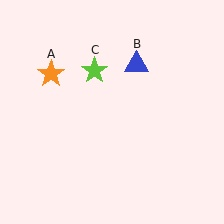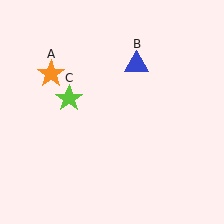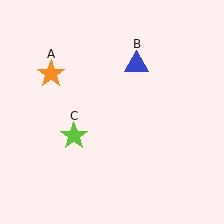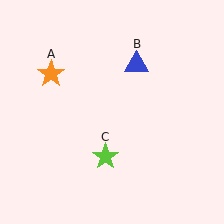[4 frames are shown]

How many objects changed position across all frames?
1 object changed position: lime star (object C).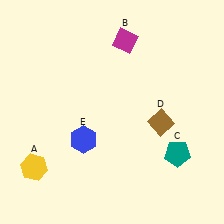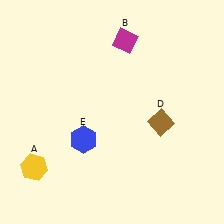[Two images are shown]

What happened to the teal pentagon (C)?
The teal pentagon (C) was removed in Image 2. It was in the bottom-right area of Image 1.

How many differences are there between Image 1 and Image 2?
There is 1 difference between the two images.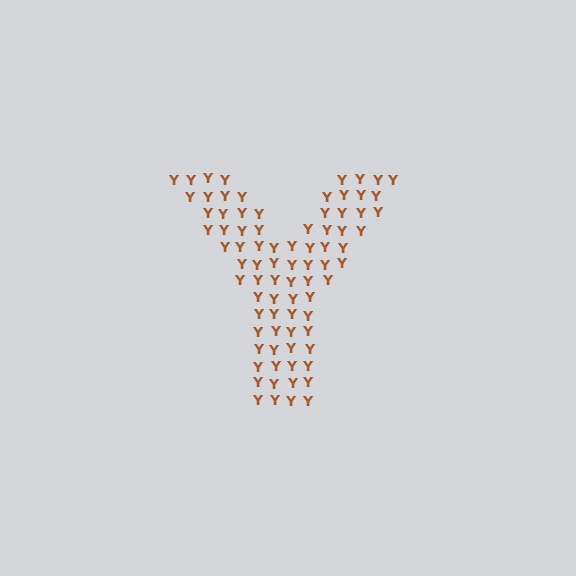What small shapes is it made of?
It is made of small letter Y's.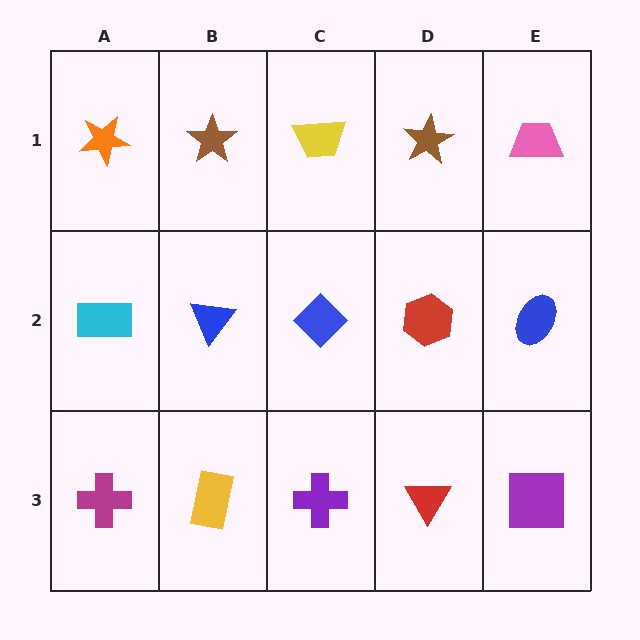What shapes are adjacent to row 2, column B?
A brown star (row 1, column B), a yellow rectangle (row 3, column B), a cyan rectangle (row 2, column A), a blue diamond (row 2, column C).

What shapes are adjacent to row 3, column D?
A red hexagon (row 2, column D), a purple cross (row 3, column C), a purple square (row 3, column E).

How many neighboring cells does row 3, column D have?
3.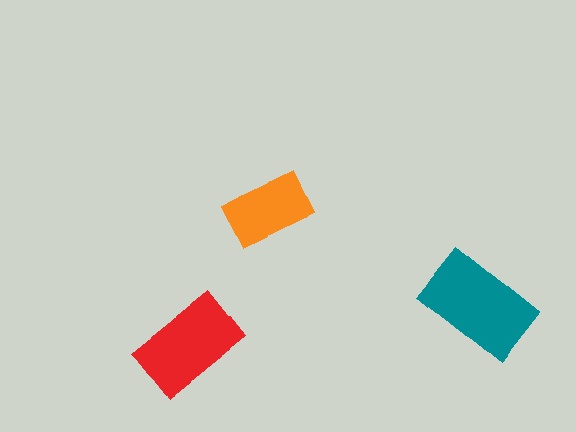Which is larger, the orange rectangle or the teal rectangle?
The teal one.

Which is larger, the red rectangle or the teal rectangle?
The teal one.